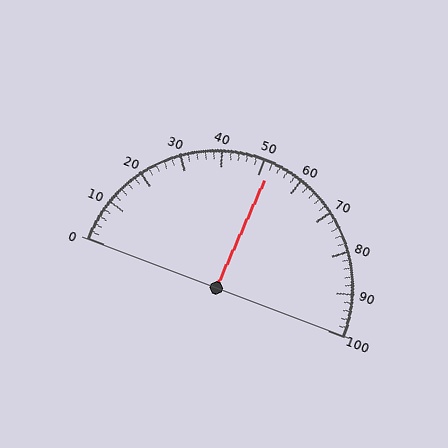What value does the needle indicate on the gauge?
The needle indicates approximately 52.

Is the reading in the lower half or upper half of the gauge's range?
The reading is in the upper half of the range (0 to 100).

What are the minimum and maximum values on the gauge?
The gauge ranges from 0 to 100.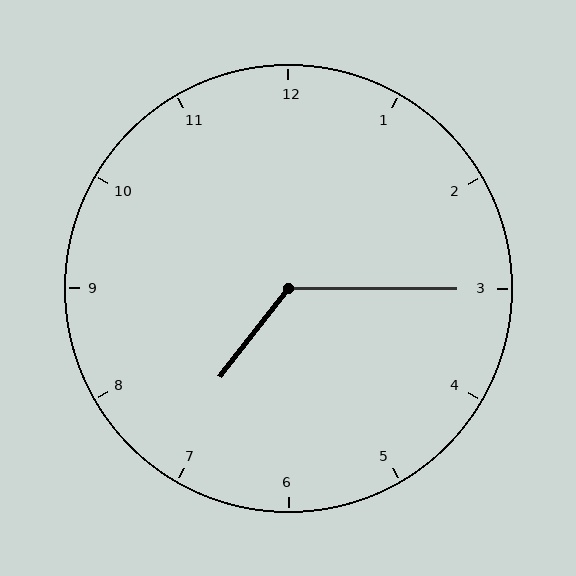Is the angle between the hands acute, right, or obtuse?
It is obtuse.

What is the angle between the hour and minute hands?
Approximately 128 degrees.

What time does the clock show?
7:15.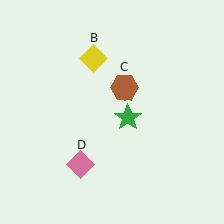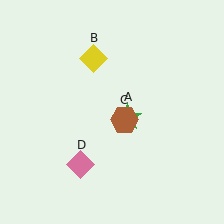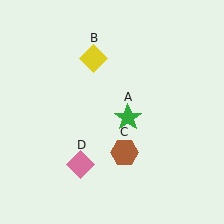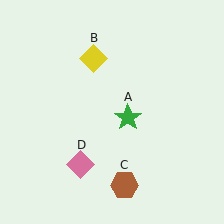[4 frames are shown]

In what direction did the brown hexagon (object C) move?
The brown hexagon (object C) moved down.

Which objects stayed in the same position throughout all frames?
Green star (object A) and yellow diamond (object B) and pink diamond (object D) remained stationary.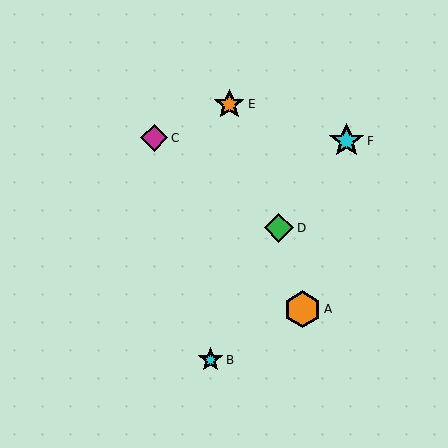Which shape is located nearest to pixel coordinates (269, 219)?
The green diamond (labeled D) at (279, 228) is nearest to that location.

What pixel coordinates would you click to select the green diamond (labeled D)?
Click at (279, 228) to select the green diamond D.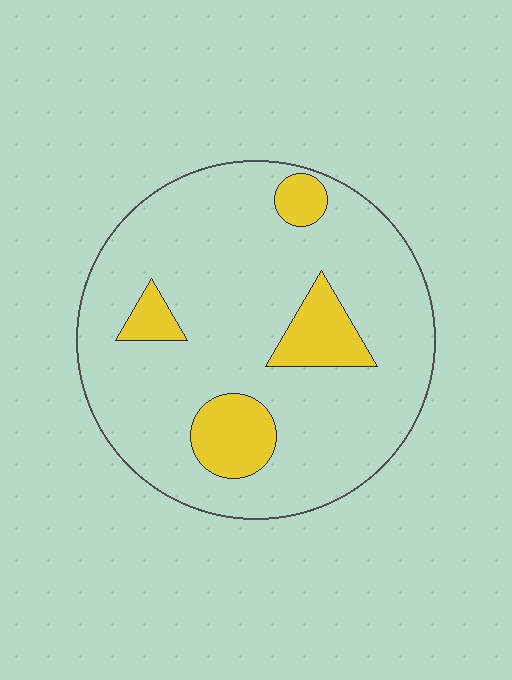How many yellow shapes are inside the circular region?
4.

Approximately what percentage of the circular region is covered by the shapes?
Approximately 15%.